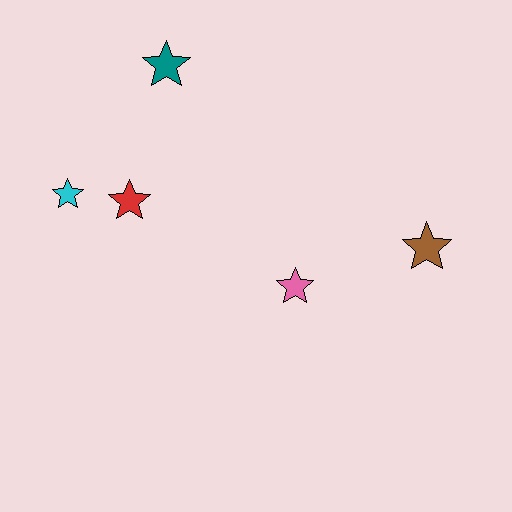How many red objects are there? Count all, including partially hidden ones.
There is 1 red object.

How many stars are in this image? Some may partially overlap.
There are 5 stars.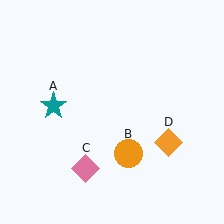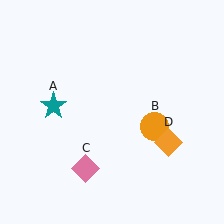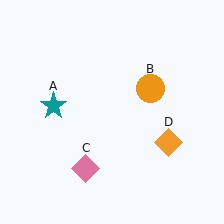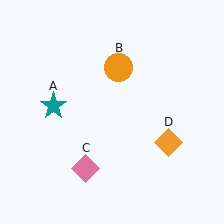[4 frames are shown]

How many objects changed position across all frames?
1 object changed position: orange circle (object B).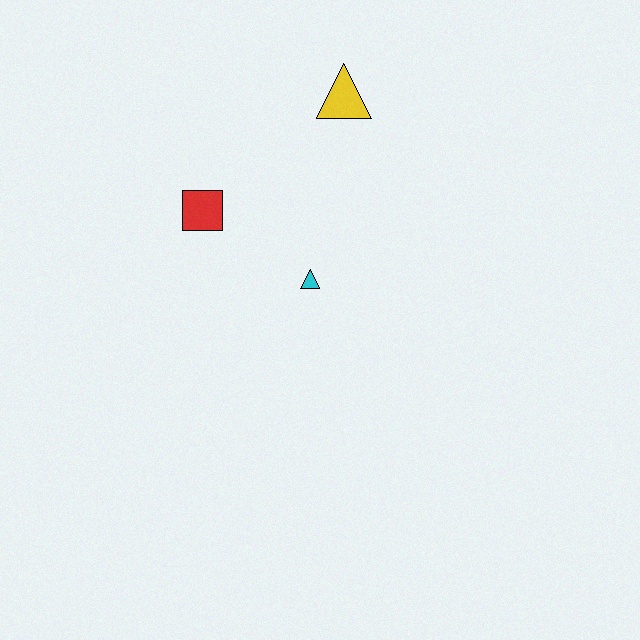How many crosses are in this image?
There are no crosses.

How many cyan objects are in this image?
There is 1 cyan object.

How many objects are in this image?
There are 3 objects.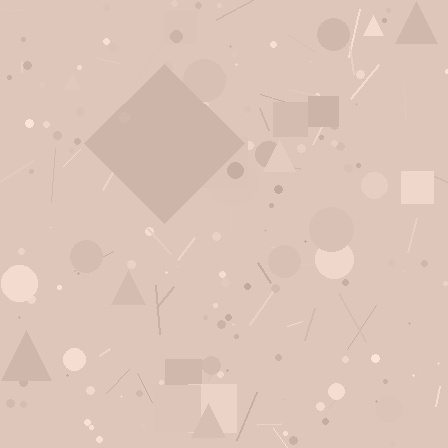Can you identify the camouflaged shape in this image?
The camouflaged shape is a diamond.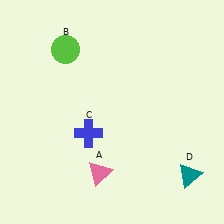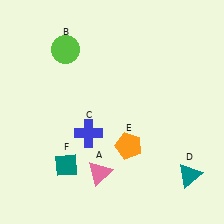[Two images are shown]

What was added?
An orange pentagon (E), a teal diamond (F) were added in Image 2.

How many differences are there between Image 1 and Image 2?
There are 2 differences between the two images.